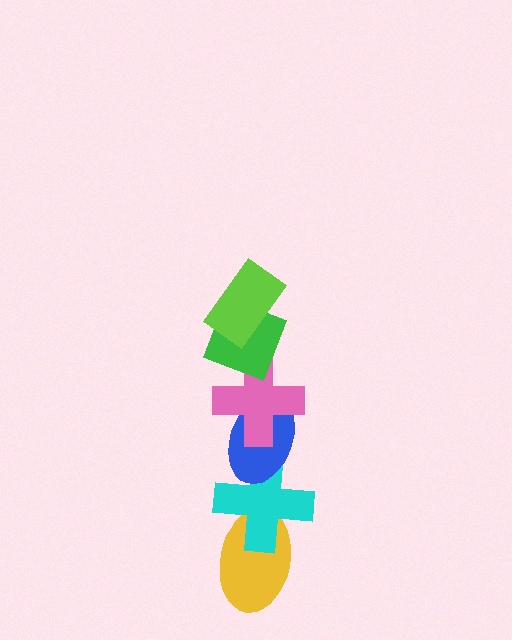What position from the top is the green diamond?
The green diamond is 2nd from the top.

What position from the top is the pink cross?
The pink cross is 3rd from the top.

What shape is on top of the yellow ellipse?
The cyan cross is on top of the yellow ellipse.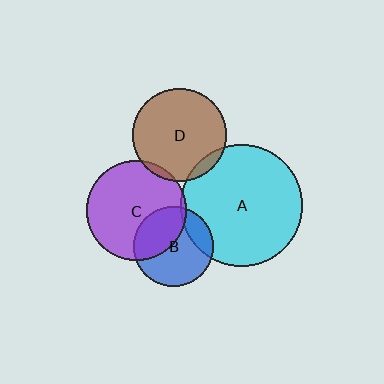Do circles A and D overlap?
Yes.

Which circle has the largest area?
Circle A (cyan).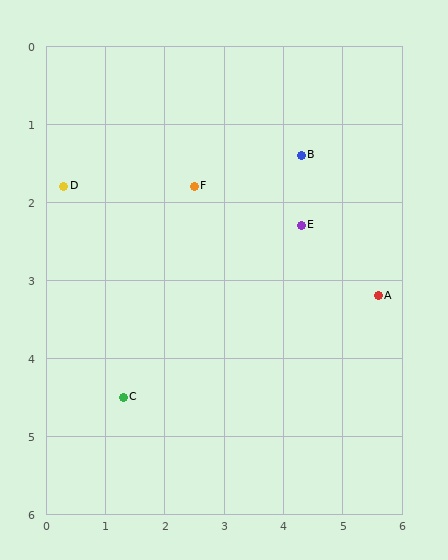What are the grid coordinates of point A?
Point A is at approximately (5.6, 3.2).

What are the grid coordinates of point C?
Point C is at approximately (1.3, 4.5).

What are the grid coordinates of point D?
Point D is at approximately (0.3, 1.8).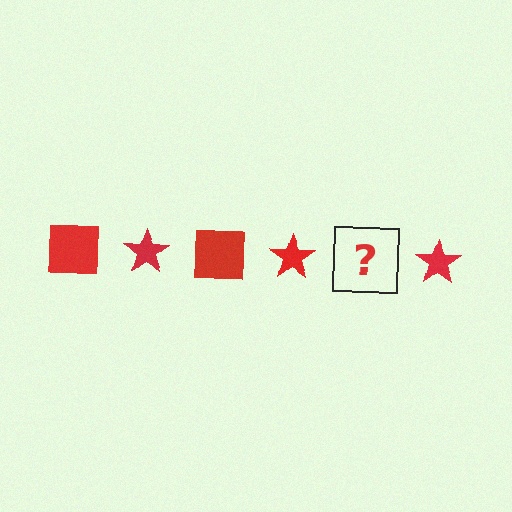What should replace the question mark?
The question mark should be replaced with a red square.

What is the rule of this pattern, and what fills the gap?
The rule is that the pattern cycles through square, star shapes in red. The gap should be filled with a red square.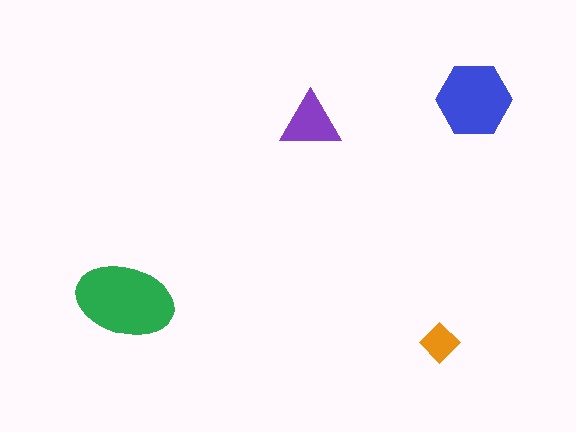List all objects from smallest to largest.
The orange diamond, the purple triangle, the blue hexagon, the green ellipse.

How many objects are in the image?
There are 4 objects in the image.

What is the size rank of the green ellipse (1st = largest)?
1st.